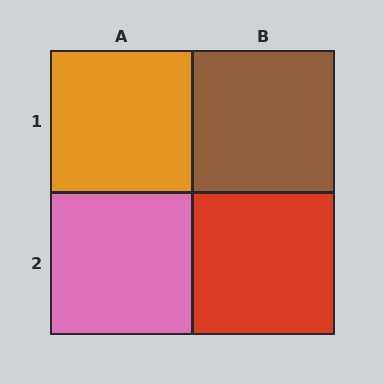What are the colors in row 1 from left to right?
Orange, brown.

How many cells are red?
1 cell is red.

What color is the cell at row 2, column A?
Pink.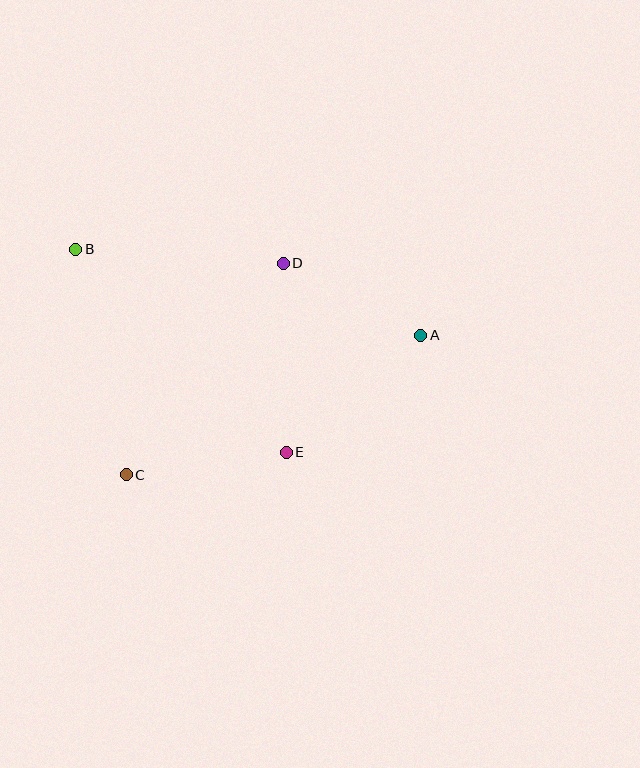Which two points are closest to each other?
Points A and D are closest to each other.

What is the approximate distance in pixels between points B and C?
The distance between B and C is approximately 231 pixels.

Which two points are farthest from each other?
Points A and B are farthest from each other.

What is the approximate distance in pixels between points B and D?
The distance between B and D is approximately 208 pixels.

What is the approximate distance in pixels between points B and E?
The distance between B and E is approximately 293 pixels.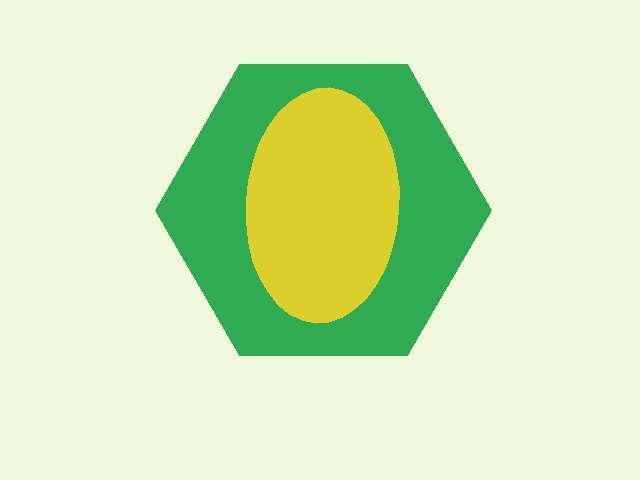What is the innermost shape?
The yellow ellipse.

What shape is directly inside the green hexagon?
The yellow ellipse.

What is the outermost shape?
The green hexagon.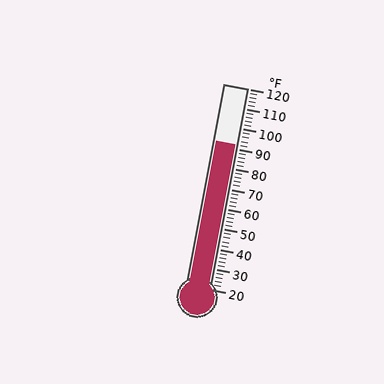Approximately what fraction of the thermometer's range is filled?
The thermometer is filled to approximately 70% of its range.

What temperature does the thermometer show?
The thermometer shows approximately 92°F.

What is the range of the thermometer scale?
The thermometer scale ranges from 20°F to 120°F.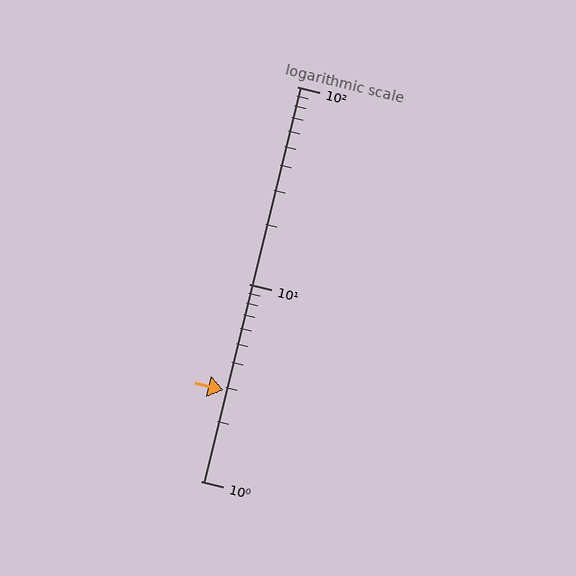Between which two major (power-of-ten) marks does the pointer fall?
The pointer is between 1 and 10.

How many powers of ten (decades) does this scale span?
The scale spans 2 decades, from 1 to 100.